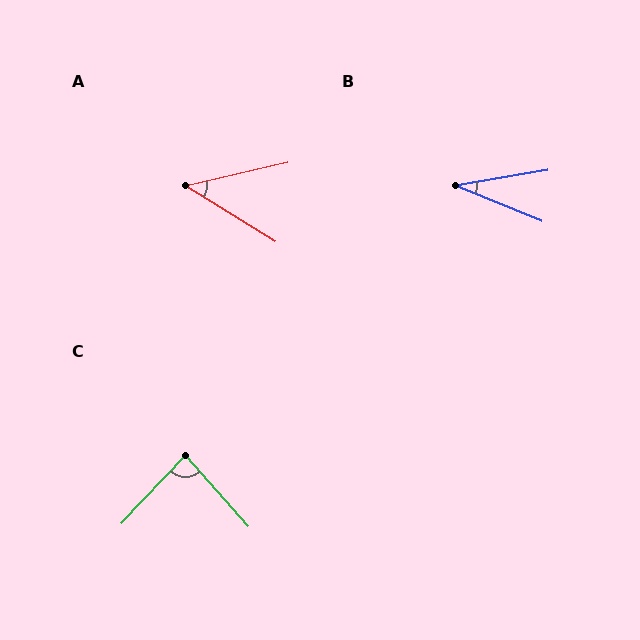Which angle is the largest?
C, at approximately 85 degrees.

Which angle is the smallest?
B, at approximately 32 degrees.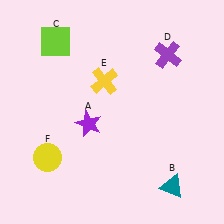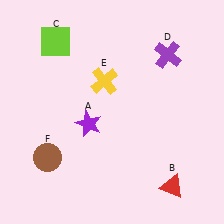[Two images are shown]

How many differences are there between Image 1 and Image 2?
There are 2 differences between the two images.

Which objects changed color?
B changed from teal to red. F changed from yellow to brown.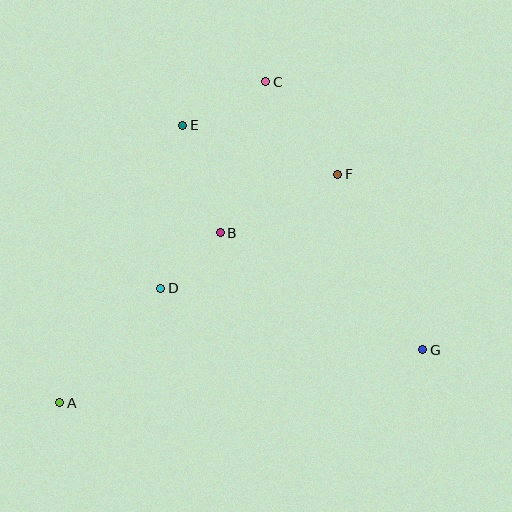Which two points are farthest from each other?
Points A and C are farthest from each other.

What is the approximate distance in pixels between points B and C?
The distance between B and C is approximately 158 pixels.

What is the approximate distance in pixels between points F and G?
The distance between F and G is approximately 195 pixels.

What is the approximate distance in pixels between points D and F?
The distance between D and F is approximately 211 pixels.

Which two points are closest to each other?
Points B and D are closest to each other.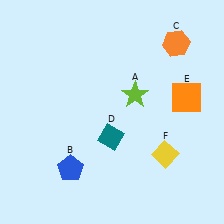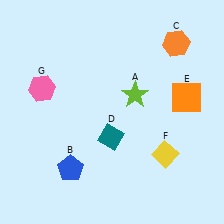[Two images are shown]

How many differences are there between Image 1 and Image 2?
There is 1 difference between the two images.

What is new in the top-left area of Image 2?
A pink hexagon (G) was added in the top-left area of Image 2.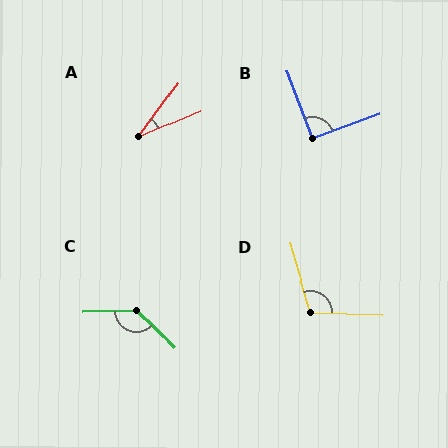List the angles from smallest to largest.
A (31°), B (91°), D (109°), C (135°).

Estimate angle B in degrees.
Approximately 91 degrees.